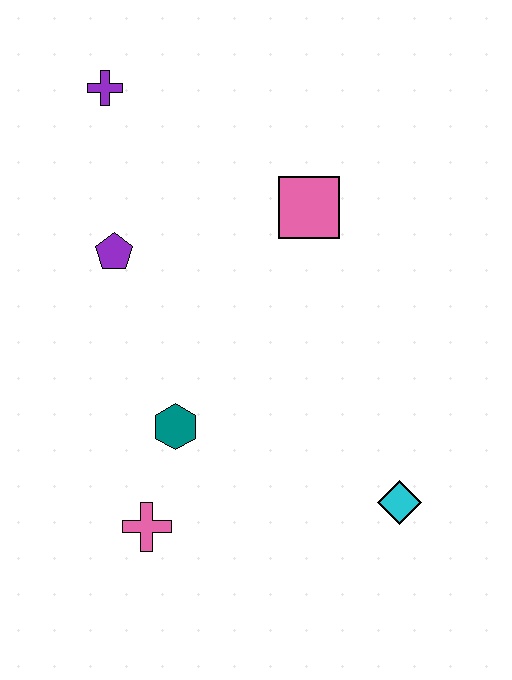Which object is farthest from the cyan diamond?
The purple cross is farthest from the cyan diamond.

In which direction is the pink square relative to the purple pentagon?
The pink square is to the right of the purple pentagon.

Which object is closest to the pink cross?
The teal hexagon is closest to the pink cross.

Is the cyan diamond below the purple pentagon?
Yes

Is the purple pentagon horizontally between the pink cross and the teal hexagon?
No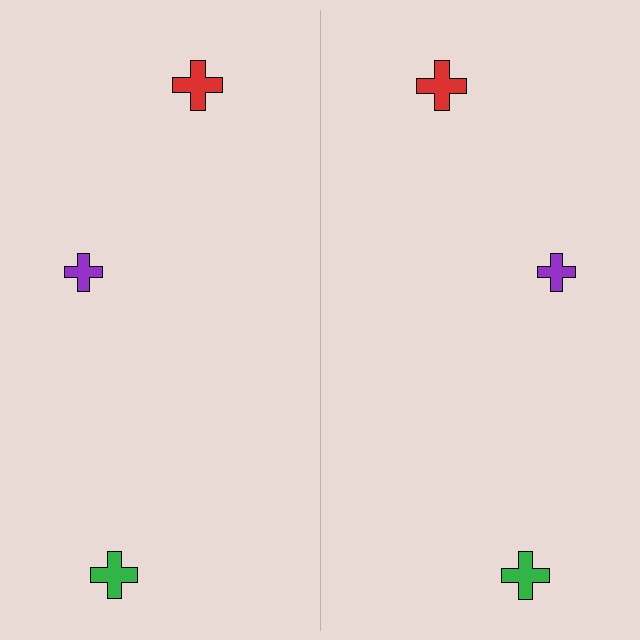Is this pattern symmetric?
Yes, this pattern has bilateral (reflection) symmetry.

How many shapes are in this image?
There are 6 shapes in this image.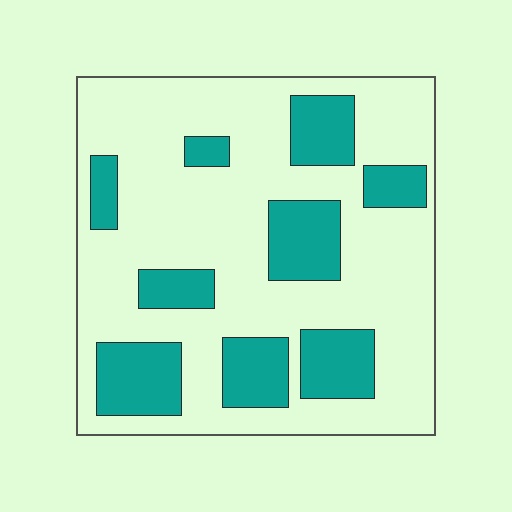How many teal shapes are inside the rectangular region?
9.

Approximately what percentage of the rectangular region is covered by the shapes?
Approximately 30%.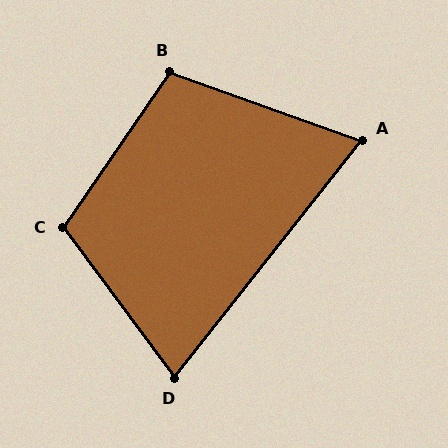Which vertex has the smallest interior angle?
A, at approximately 71 degrees.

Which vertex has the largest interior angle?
C, at approximately 109 degrees.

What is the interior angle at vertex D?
Approximately 75 degrees (acute).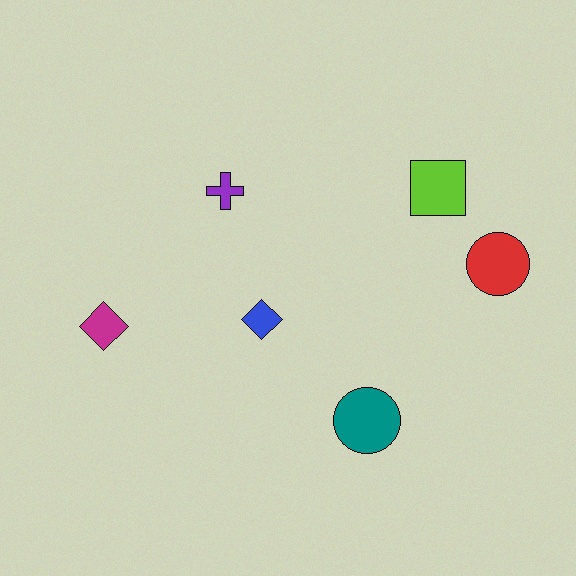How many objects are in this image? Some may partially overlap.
There are 6 objects.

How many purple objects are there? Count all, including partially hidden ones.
There is 1 purple object.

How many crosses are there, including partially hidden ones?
There is 1 cross.